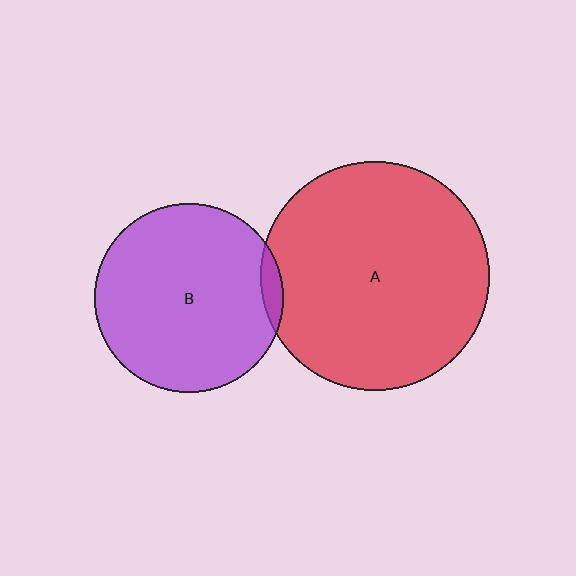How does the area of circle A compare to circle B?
Approximately 1.5 times.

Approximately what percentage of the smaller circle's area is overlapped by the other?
Approximately 5%.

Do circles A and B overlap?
Yes.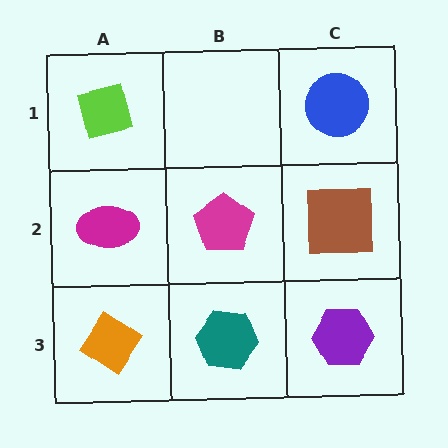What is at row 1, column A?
A lime square.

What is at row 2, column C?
A brown square.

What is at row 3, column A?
An orange diamond.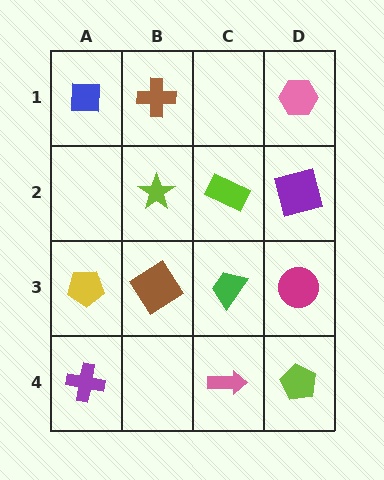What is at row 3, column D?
A magenta circle.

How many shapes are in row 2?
3 shapes.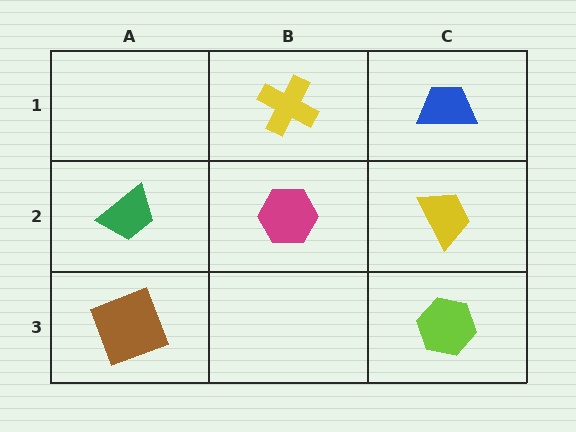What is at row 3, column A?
A brown square.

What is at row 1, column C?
A blue trapezoid.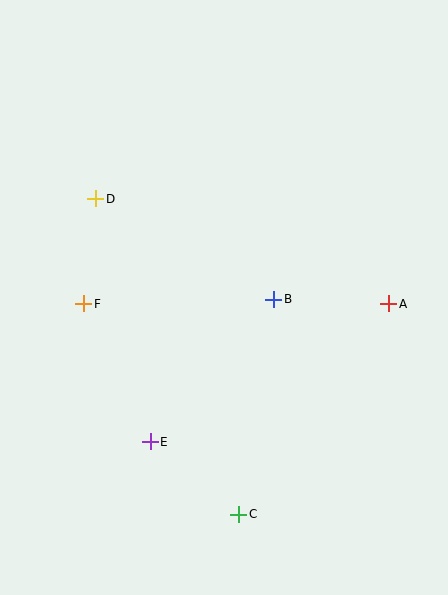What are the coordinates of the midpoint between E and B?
The midpoint between E and B is at (212, 371).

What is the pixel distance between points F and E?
The distance between F and E is 153 pixels.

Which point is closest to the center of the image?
Point B at (274, 299) is closest to the center.